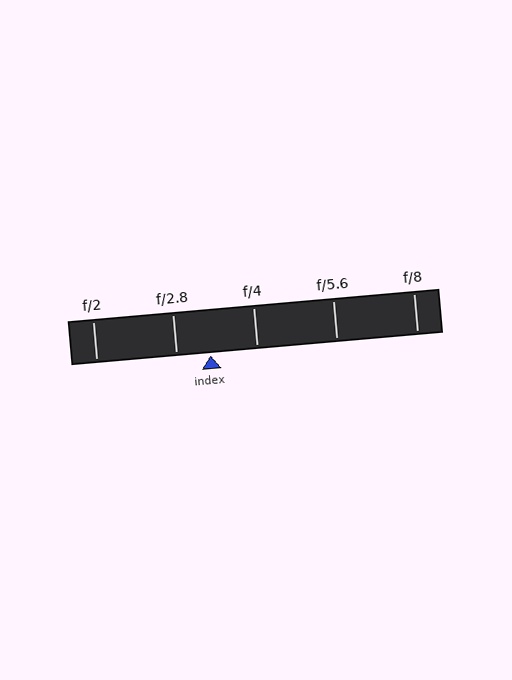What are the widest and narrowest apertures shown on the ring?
The widest aperture shown is f/2 and the narrowest is f/8.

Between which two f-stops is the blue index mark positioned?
The index mark is between f/2.8 and f/4.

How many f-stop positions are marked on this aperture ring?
There are 5 f-stop positions marked.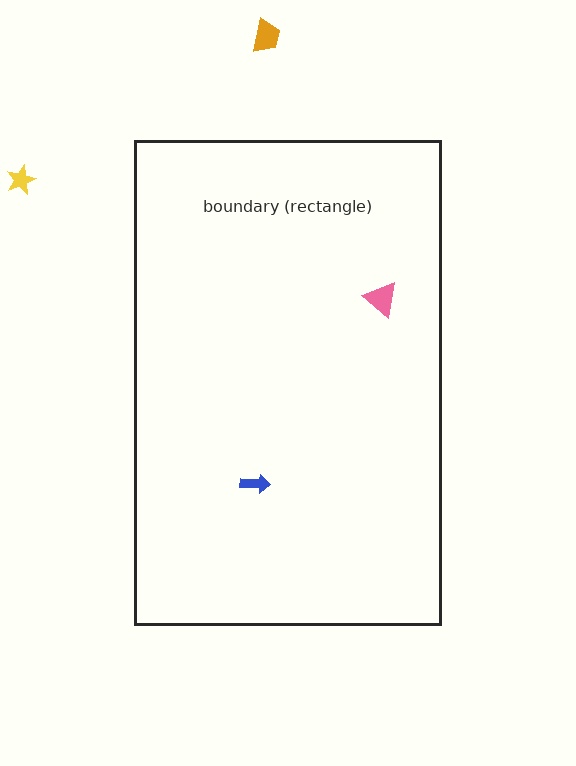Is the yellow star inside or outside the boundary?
Outside.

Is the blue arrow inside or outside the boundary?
Inside.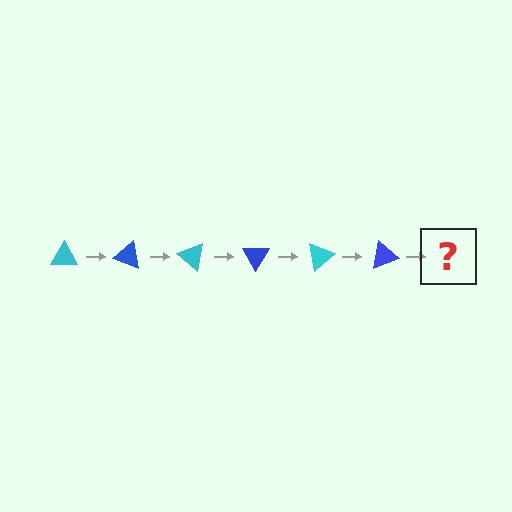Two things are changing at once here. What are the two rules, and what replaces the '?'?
The two rules are that it rotates 20 degrees each step and the color cycles through cyan and blue. The '?' should be a cyan triangle, rotated 120 degrees from the start.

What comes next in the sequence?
The next element should be a cyan triangle, rotated 120 degrees from the start.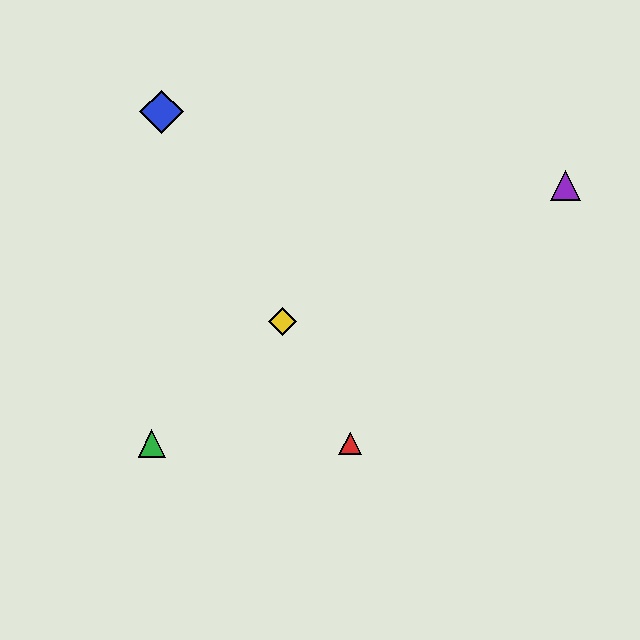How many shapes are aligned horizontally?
2 shapes (the red triangle, the green triangle) are aligned horizontally.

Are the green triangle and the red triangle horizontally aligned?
Yes, both are at y≈444.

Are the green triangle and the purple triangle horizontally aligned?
No, the green triangle is at y≈444 and the purple triangle is at y≈185.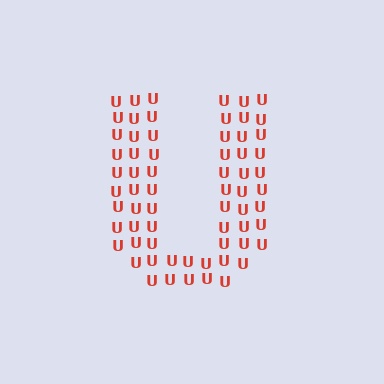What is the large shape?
The large shape is the letter U.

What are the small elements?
The small elements are letter U's.